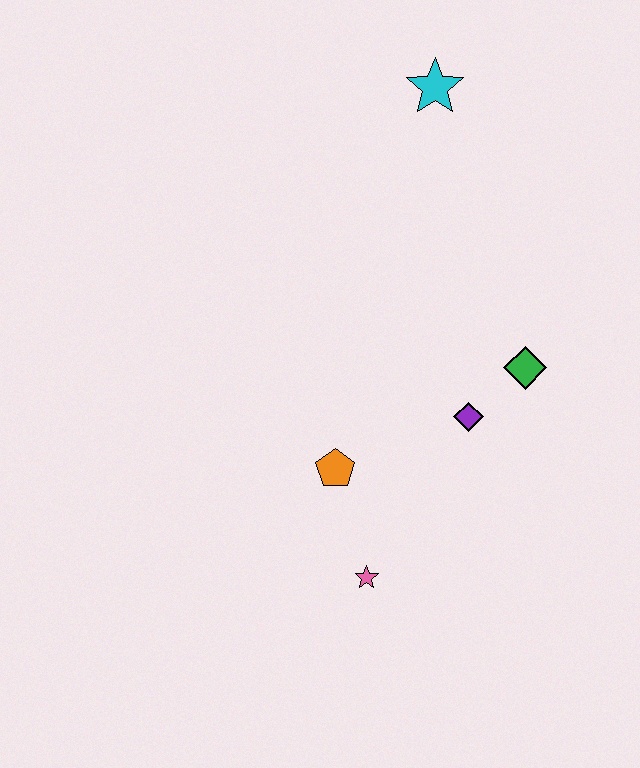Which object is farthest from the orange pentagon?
The cyan star is farthest from the orange pentagon.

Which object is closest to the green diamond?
The purple diamond is closest to the green diamond.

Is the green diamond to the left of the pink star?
No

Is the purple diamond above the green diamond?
No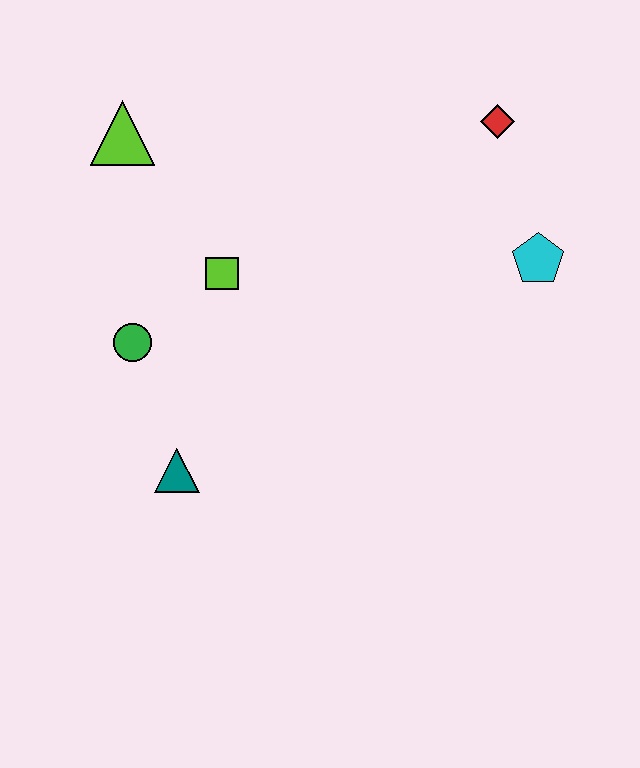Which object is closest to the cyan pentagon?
The red diamond is closest to the cyan pentagon.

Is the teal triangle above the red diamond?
No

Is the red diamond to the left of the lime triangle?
No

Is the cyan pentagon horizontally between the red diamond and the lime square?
No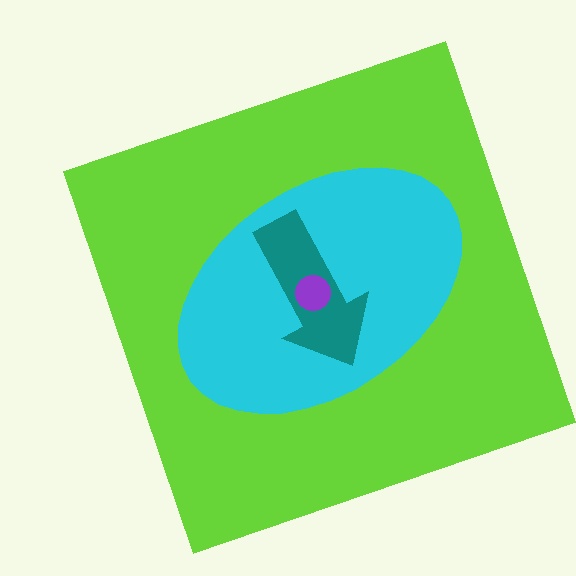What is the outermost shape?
The lime square.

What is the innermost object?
The purple circle.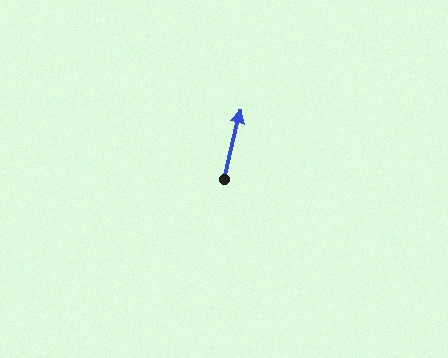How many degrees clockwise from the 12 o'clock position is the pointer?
Approximately 13 degrees.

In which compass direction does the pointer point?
North.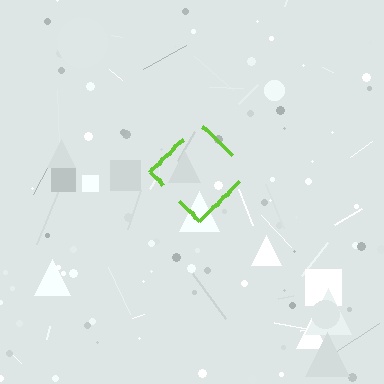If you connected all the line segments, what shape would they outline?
They would outline a diamond.